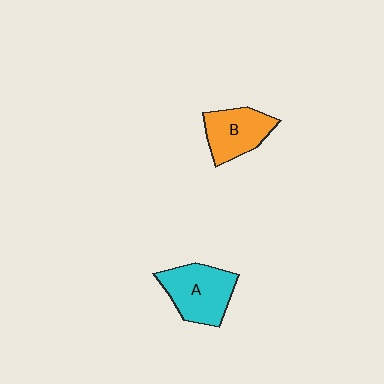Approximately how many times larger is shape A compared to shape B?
Approximately 1.2 times.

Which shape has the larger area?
Shape A (cyan).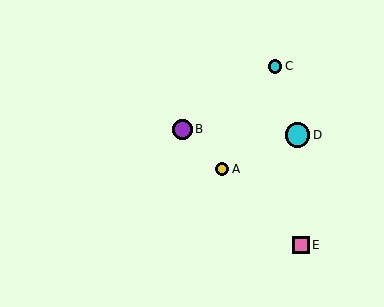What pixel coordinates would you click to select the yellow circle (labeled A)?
Click at (222, 169) to select the yellow circle A.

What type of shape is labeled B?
Shape B is a purple circle.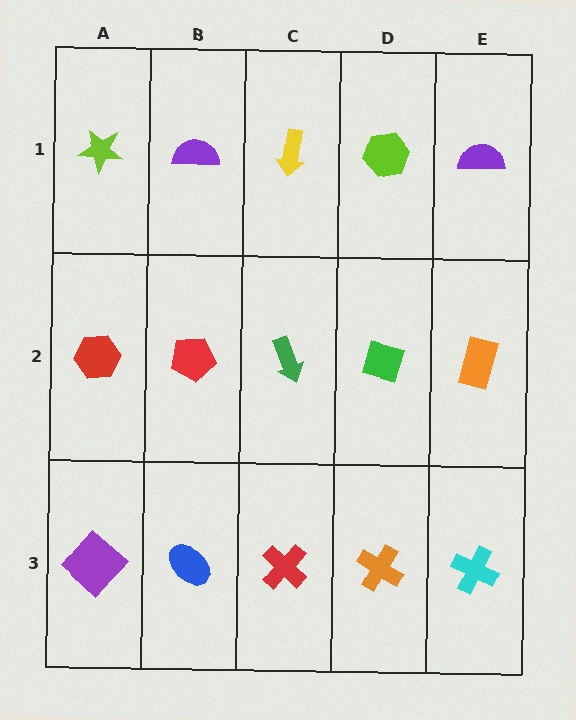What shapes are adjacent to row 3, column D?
A green diamond (row 2, column D), a red cross (row 3, column C), a cyan cross (row 3, column E).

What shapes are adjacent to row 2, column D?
A lime hexagon (row 1, column D), an orange cross (row 3, column D), a green arrow (row 2, column C), an orange rectangle (row 2, column E).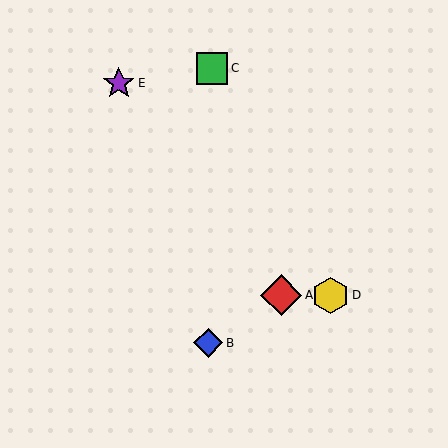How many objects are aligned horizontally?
2 objects (A, D) are aligned horizontally.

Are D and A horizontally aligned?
Yes, both are at y≈295.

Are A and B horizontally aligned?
No, A is at y≈295 and B is at y≈343.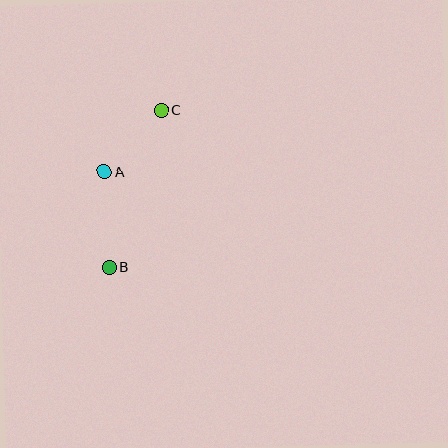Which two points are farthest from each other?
Points B and C are farthest from each other.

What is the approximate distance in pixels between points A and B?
The distance between A and B is approximately 95 pixels.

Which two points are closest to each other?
Points A and C are closest to each other.